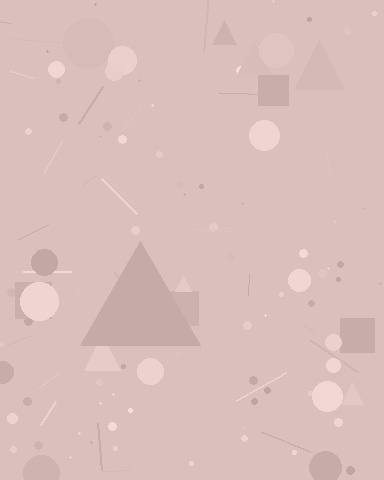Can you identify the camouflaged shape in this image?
The camouflaged shape is a triangle.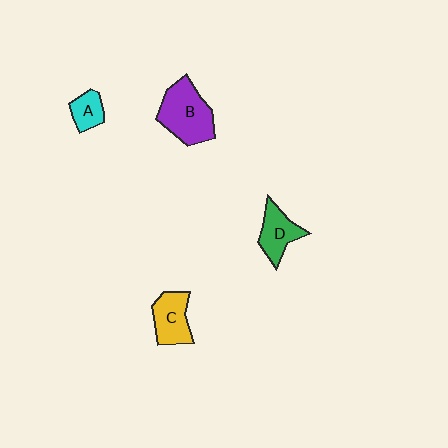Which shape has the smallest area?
Shape A (cyan).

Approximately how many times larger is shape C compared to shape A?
Approximately 1.7 times.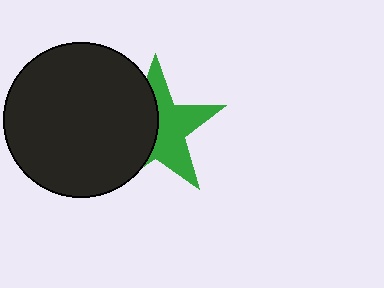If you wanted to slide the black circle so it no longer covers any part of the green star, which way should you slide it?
Slide it left — that is the most direct way to separate the two shapes.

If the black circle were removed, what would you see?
You would see the complete green star.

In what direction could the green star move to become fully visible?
The green star could move right. That would shift it out from behind the black circle entirely.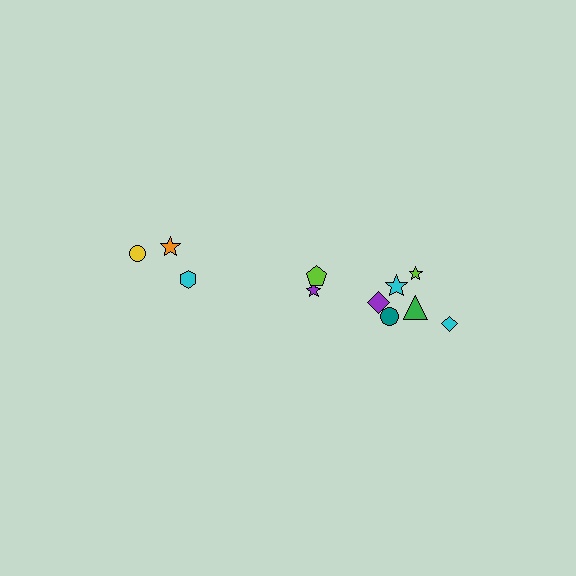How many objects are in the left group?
There are 3 objects.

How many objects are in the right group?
There are 8 objects.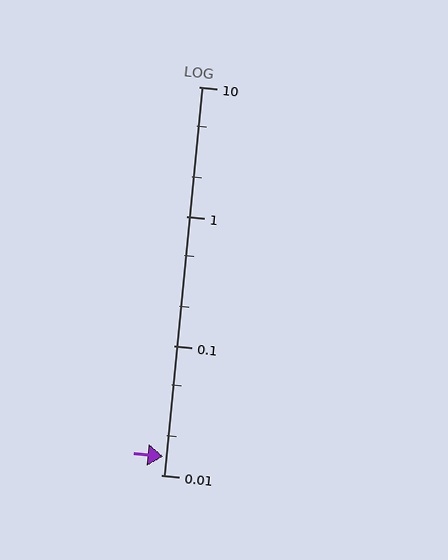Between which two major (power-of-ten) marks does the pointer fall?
The pointer is between 0.01 and 0.1.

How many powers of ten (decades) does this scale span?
The scale spans 3 decades, from 0.01 to 10.